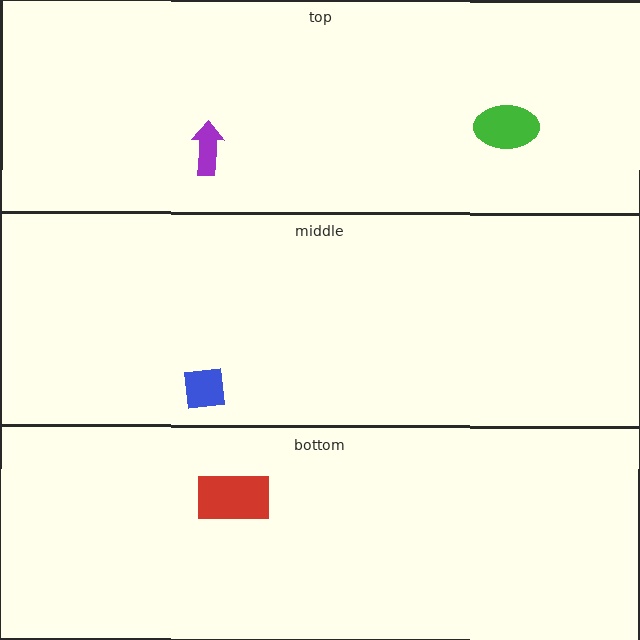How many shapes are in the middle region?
1.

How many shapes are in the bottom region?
1.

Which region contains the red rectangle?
The bottom region.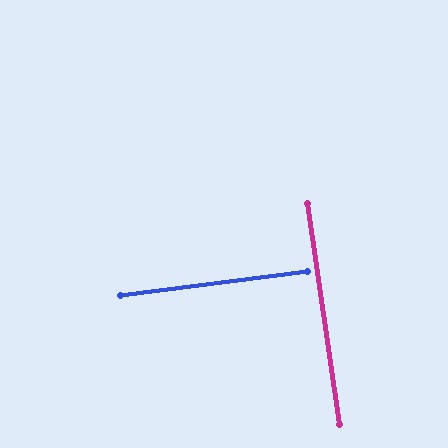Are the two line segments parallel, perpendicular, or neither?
Perpendicular — they meet at approximately 89°.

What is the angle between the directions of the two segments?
Approximately 89 degrees.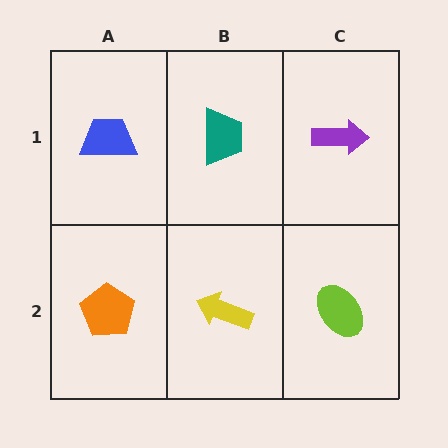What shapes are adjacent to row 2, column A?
A blue trapezoid (row 1, column A), a yellow arrow (row 2, column B).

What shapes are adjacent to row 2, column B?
A teal trapezoid (row 1, column B), an orange pentagon (row 2, column A), a lime ellipse (row 2, column C).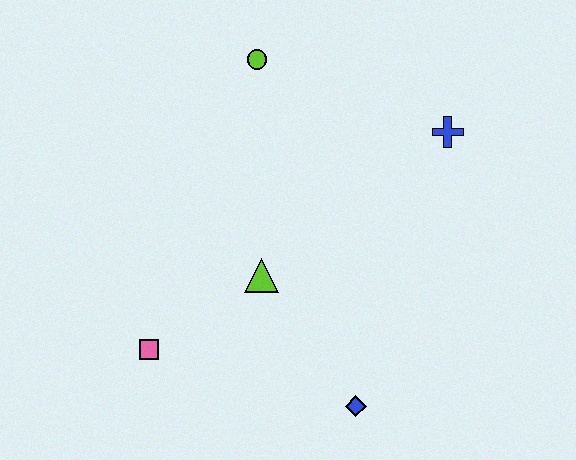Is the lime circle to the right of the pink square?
Yes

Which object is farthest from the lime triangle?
The blue cross is farthest from the lime triangle.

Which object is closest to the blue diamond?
The lime triangle is closest to the blue diamond.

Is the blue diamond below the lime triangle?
Yes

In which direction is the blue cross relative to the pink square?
The blue cross is to the right of the pink square.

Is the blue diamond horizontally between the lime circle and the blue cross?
Yes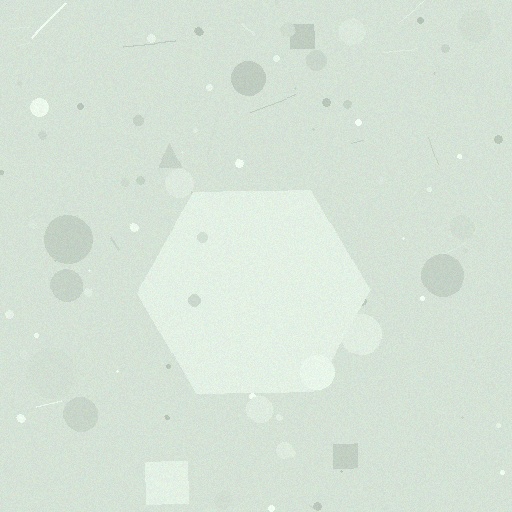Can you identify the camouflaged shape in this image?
The camouflaged shape is a hexagon.